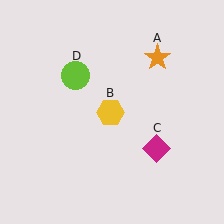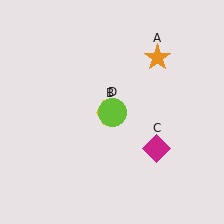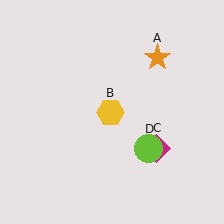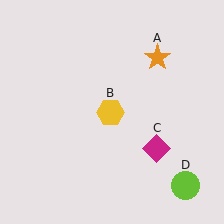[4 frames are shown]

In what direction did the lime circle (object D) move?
The lime circle (object D) moved down and to the right.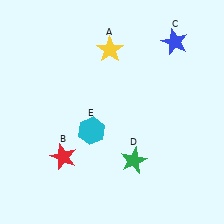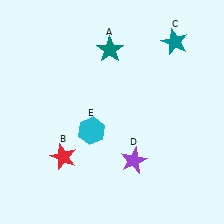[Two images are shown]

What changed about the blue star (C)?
In Image 1, C is blue. In Image 2, it changed to teal.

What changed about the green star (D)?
In Image 1, D is green. In Image 2, it changed to purple.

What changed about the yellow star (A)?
In Image 1, A is yellow. In Image 2, it changed to teal.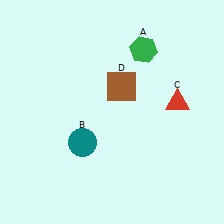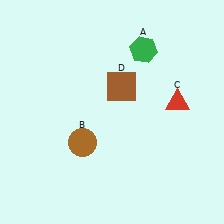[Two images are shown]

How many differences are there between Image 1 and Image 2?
There is 1 difference between the two images.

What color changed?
The circle (B) changed from teal in Image 1 to brown in Image 2.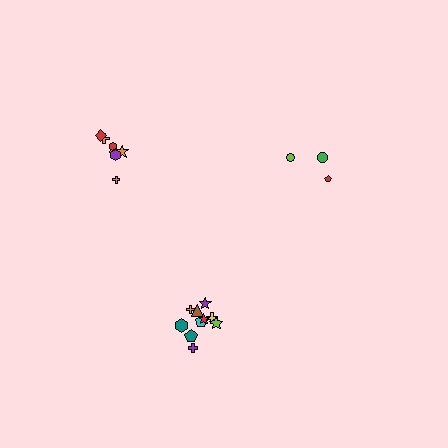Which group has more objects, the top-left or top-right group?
The top-left group.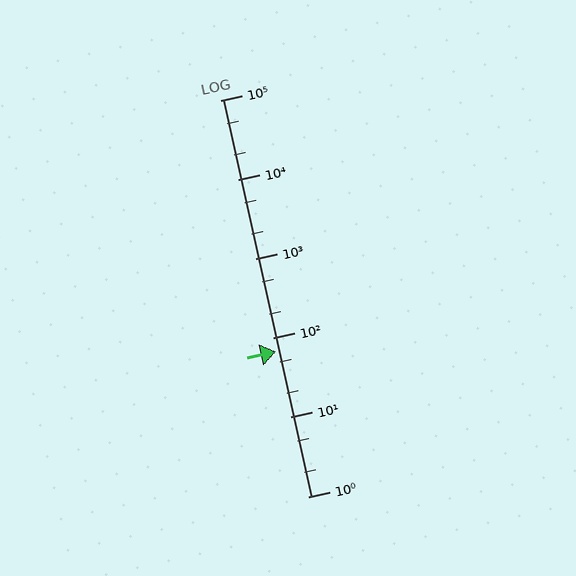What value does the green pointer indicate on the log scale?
The pointer indicates approximately 67.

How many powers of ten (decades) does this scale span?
The scale spans 5 decades, from 1 to 100000.